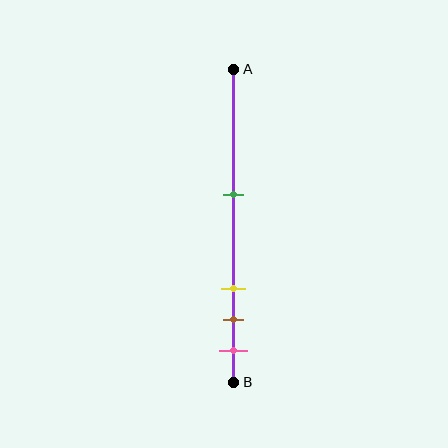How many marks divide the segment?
There are 4 marks dividing the segment.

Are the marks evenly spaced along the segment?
No, the marks are not evenly spaced.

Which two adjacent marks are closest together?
The brown and pink marks are the closest adjacent pair.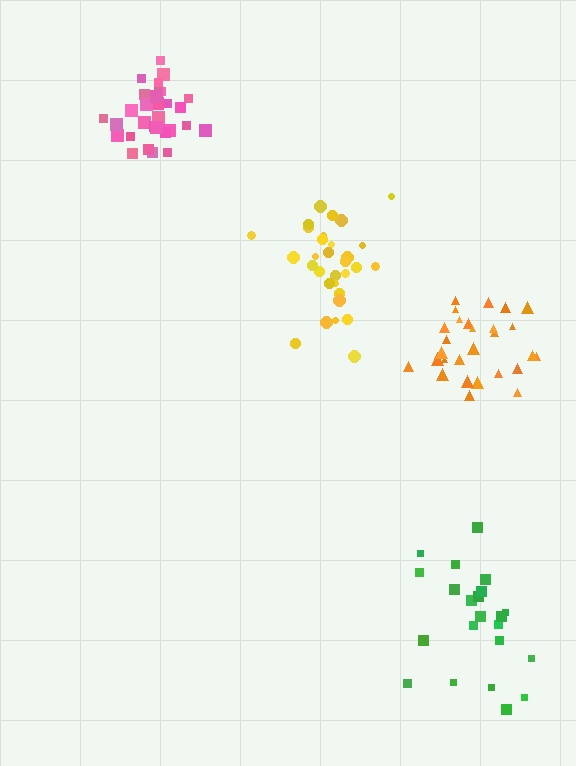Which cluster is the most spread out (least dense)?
Green.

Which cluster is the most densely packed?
Pink.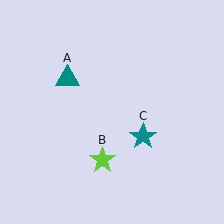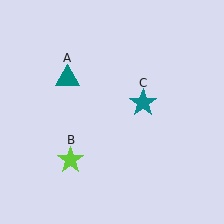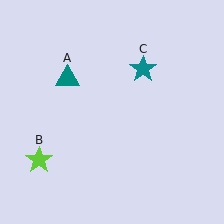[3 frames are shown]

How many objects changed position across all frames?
2 objects changed position: lime star (object B), teal star (object C).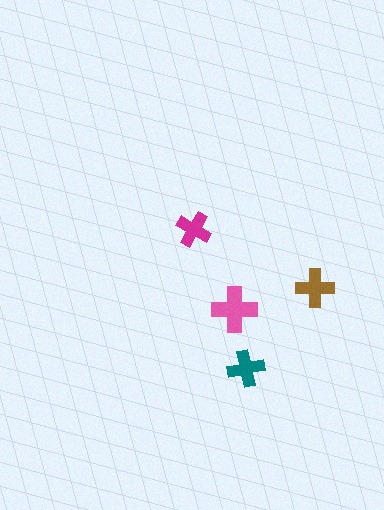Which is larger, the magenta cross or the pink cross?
The pink one.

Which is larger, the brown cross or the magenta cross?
The brown one.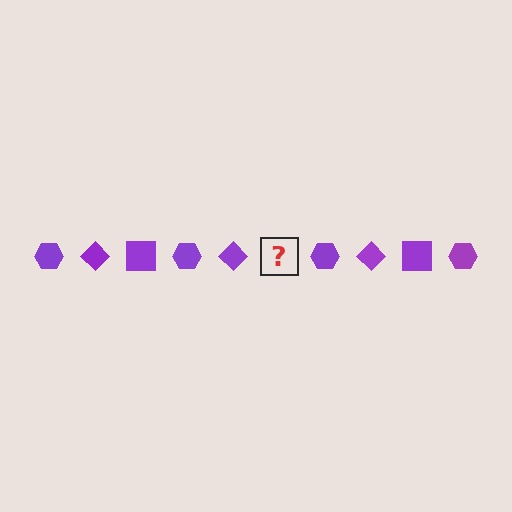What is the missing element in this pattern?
The missing element is a purple square.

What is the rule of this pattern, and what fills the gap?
The rule is that the pattern cycles through hexagon, diamond, square shapes in purple. The gap should be filled with a purple square.